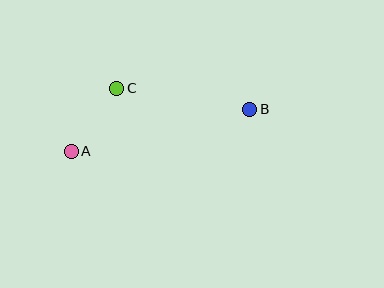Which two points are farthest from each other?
Points A and B are farthest from each other.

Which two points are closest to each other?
Points A and C are closest to each other.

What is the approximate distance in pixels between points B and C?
The distance between B and C is approximately 135 pixels.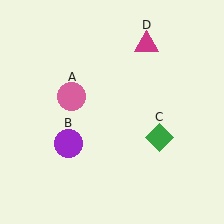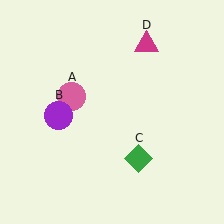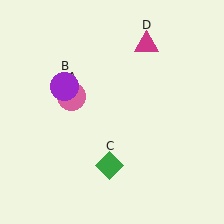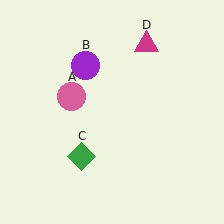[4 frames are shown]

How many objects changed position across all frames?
2 objects changed position: purple circle (object B), green diamond (object C).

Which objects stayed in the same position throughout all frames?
Pink circle (object A) and magenta triangle (object D) remained stationary.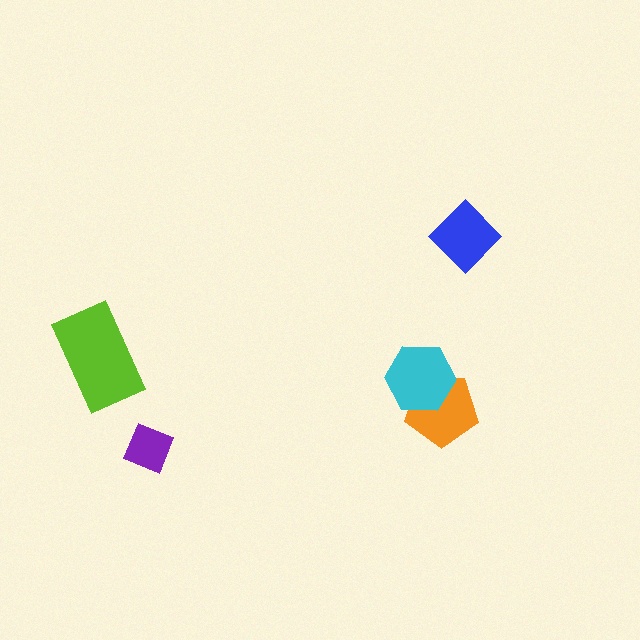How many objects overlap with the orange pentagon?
1 object overlaps with the orange pentagon.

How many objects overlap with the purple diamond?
0 objects overlap with the purple diamond.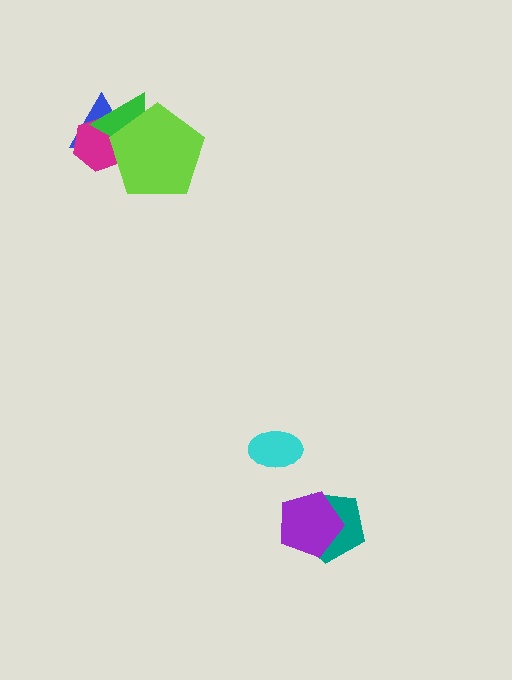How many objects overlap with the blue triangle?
3 objects overlap with the blue triangle.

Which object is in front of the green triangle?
The lime pentagon is in front of the green triangle.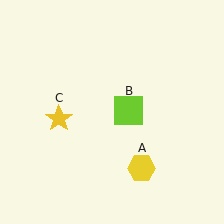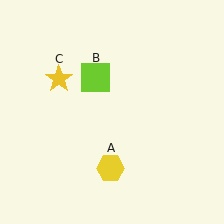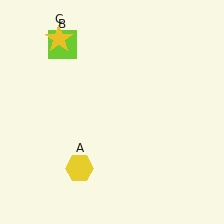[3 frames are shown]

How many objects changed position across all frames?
3 objects changed position: yellow hexagon (object A), lime square (object B), yellow star (object C).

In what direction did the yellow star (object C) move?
The yellow star (object C) moved up.